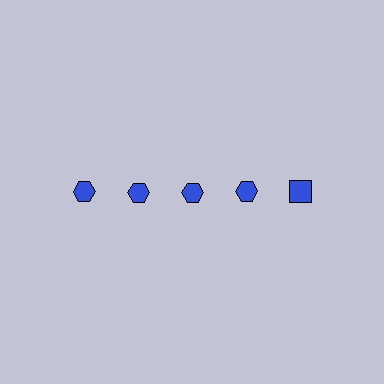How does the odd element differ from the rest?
It has a different shape: square instead of hexagon.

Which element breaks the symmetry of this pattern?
The blue square in the top row, rightmost column breaks the symmetry. All other shapes are blue hexagons.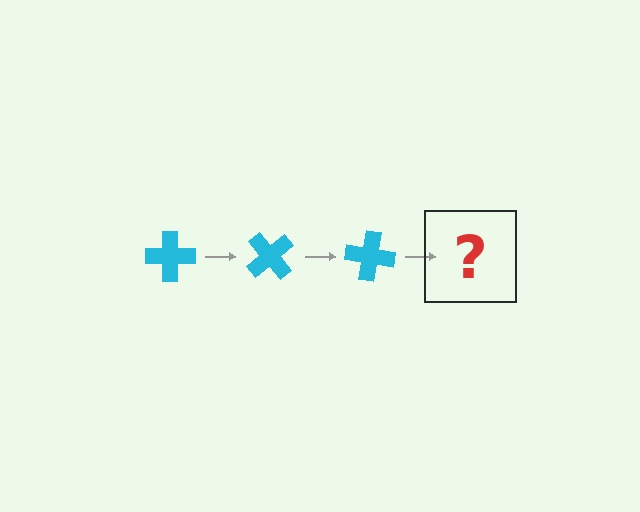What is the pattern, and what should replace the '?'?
The pattern is that the cross rotates 50 degrees each step. The '?' should be a cyan cross rotated 150 degrees.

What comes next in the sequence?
The next element should be a cyan cross rotated 150 degrees.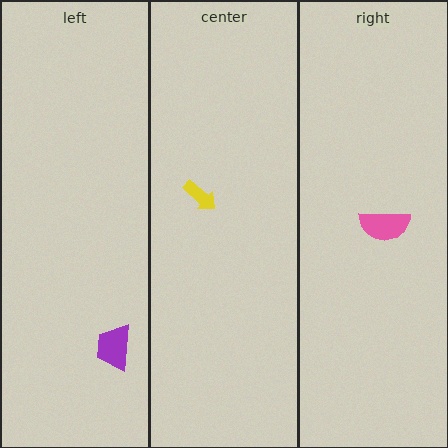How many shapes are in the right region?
1.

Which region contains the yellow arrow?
The center region.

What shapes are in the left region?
The purple trapezoid.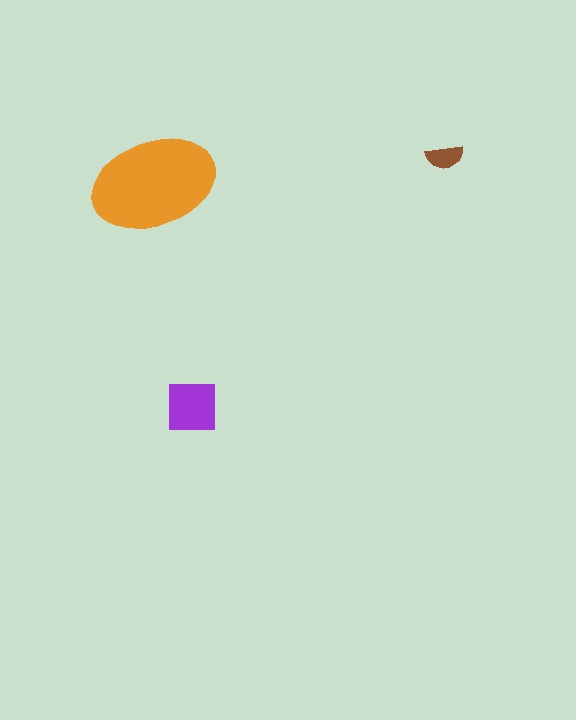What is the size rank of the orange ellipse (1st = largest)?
1st.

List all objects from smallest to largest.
The brown semicircle, the purple square, the orange ellipse.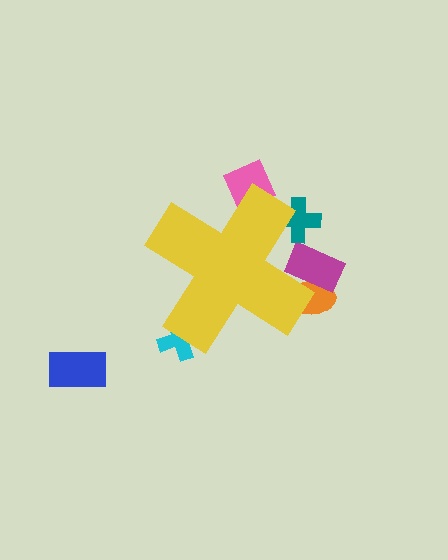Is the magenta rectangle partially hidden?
Yes, the magenta rectangle is partially hidden behind the yellow cross.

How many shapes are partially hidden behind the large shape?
5 shapes are partially hidden.